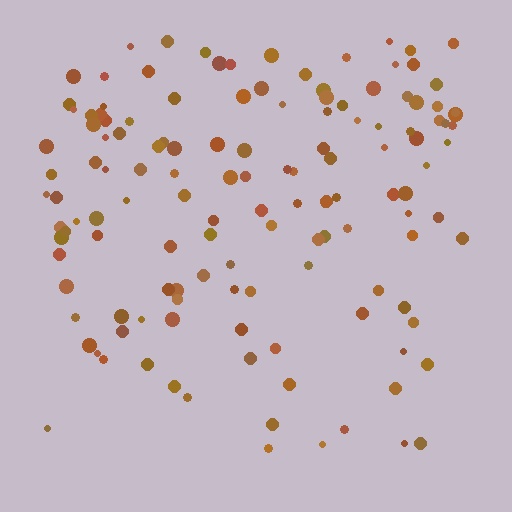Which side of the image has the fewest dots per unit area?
The bottom.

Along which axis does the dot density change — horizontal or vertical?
Vertical.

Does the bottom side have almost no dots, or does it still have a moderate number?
Still a moderate number, just noticeably fewer than the top.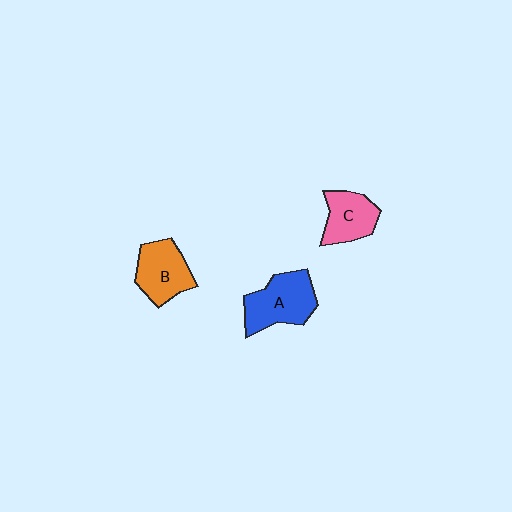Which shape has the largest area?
Shape A (blue).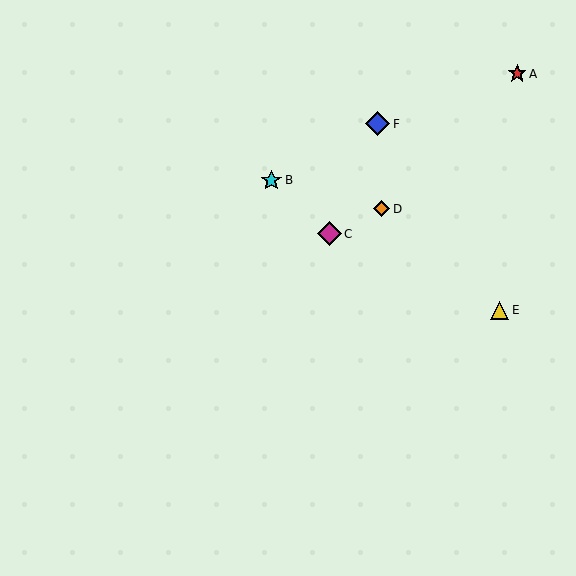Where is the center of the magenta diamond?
The center of the magenta diamond is at (329, 234).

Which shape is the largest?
The blue diamond (labeled F) is the largest.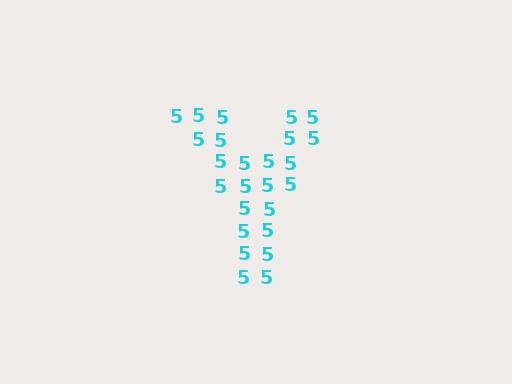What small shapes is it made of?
It is made of small digit 5's.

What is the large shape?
The large shape is the letter Y.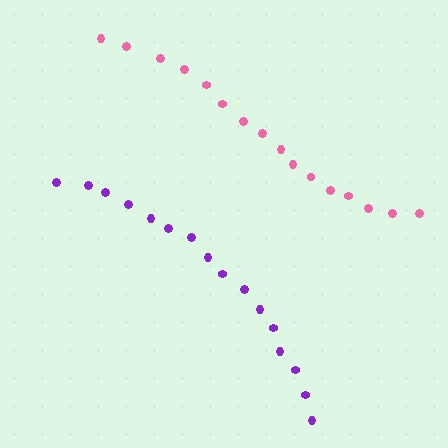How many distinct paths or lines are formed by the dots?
There are 2 distinct paths.